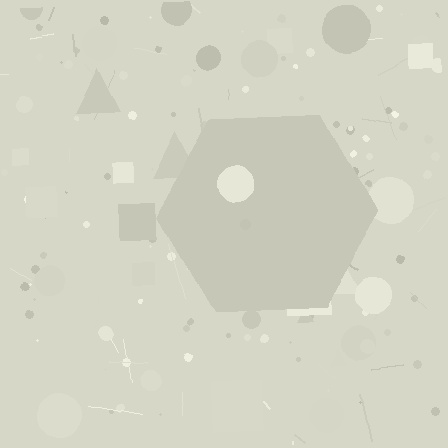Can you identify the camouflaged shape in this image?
The camouflaged shape is a hexagon.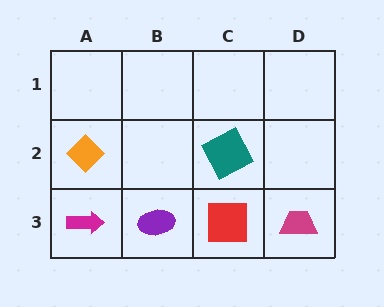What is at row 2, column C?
A teal square.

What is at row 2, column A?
An orange diamond.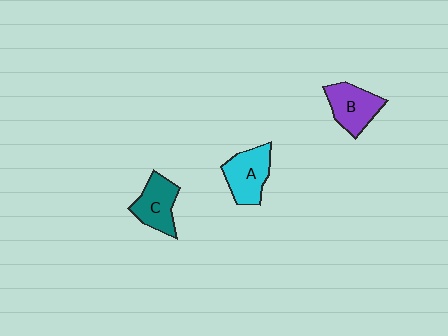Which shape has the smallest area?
Shape C (teal).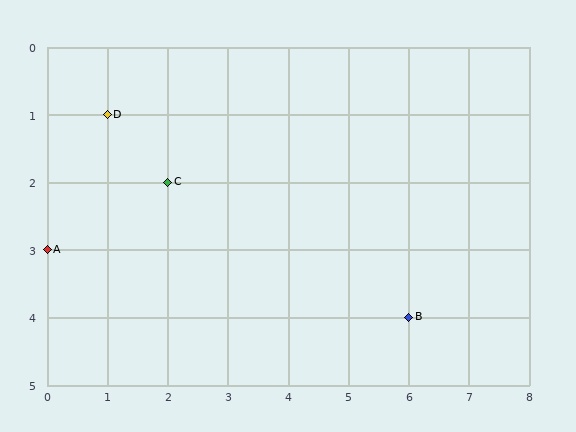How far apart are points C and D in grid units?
Points C and D are 1 column and 1 row apart (about 1.4 grid units diagonally).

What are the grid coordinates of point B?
Point B is at grid coordinates (6, 4).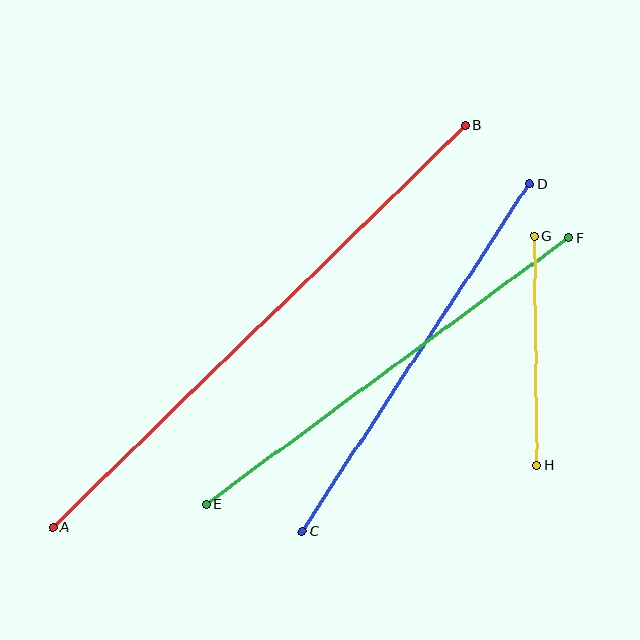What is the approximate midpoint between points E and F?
The midpoint is at approximately (387, 371) pixels.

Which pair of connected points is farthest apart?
Points A and B are farthest apart.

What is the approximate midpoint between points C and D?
The midpoint is at approximately (416, 357) pixels.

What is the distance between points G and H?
The distance is approximately 229 pixels.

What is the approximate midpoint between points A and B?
The midpoint is at approximately (259, 326) pixels.